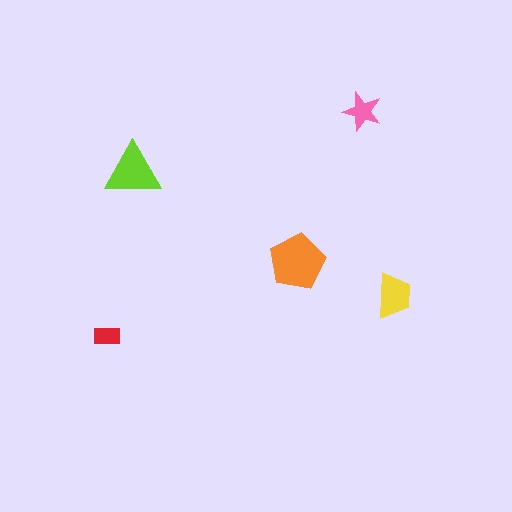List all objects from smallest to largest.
The red rectangle, the pink star, the yellow trapezoid, the lime triangle, the orange pentagon.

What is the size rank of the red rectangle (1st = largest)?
5th.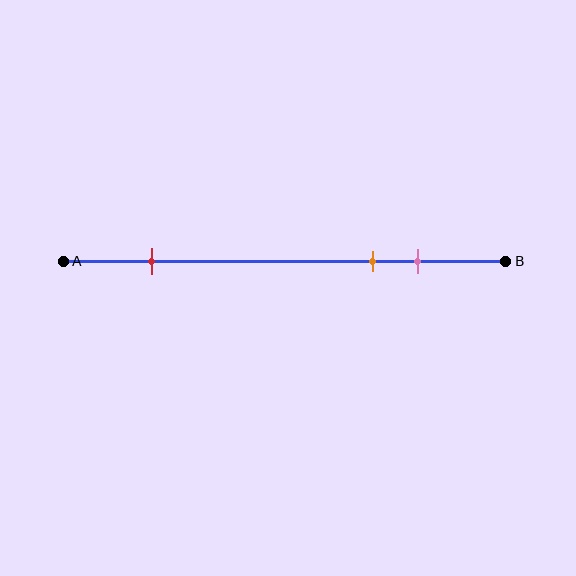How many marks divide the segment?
There are 3 marks dividing the segment.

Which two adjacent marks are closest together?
The orange and pink marks are the closest adjacent pair.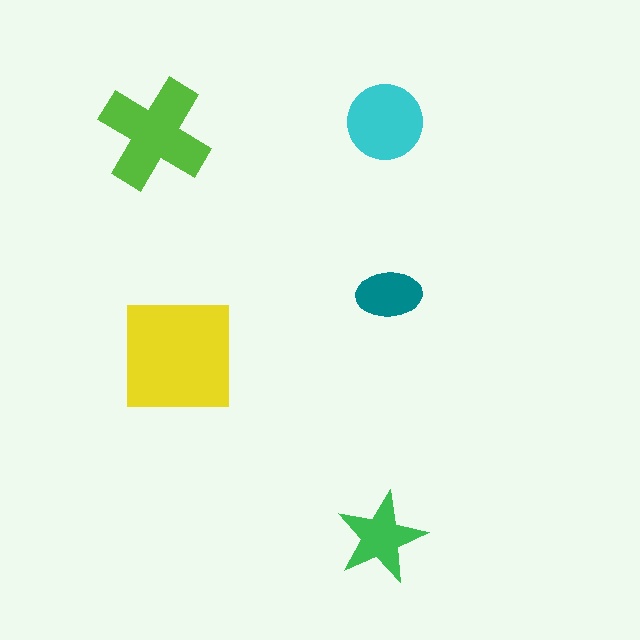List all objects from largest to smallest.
The yellow square, the lime cross, the cyan circle, the green star, the teal ellipse.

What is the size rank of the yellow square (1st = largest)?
1st.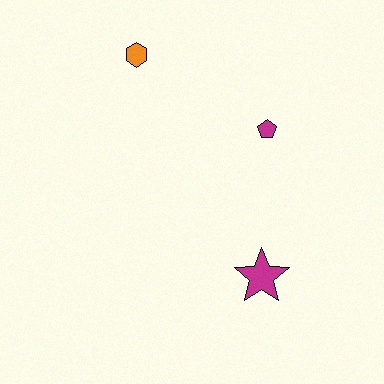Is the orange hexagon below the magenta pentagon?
No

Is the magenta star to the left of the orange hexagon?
No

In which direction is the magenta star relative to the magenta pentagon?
The magenta star is below the magenta pentagon.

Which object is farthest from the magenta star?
The orange hexagon is farthest from the magenta star.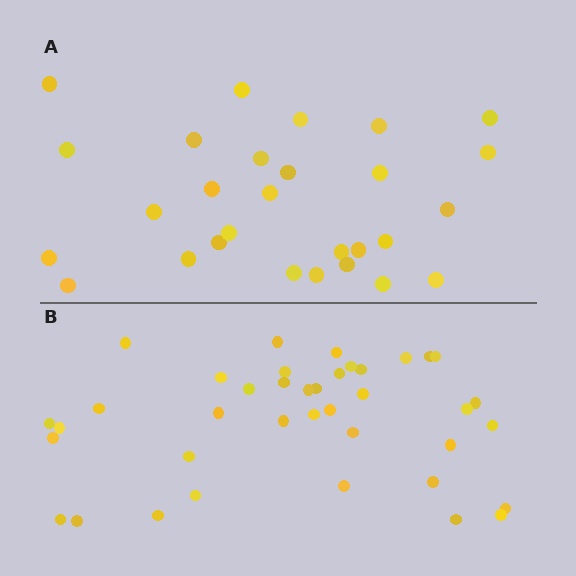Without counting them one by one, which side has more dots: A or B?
Region B (the bottom region) has more dots.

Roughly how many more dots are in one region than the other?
Region B has roughly 12 or so more dots than region A.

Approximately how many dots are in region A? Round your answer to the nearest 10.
About 30 dots. (The exact count is 28, which rounds to 30.)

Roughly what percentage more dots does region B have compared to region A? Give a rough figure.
About 40% more.